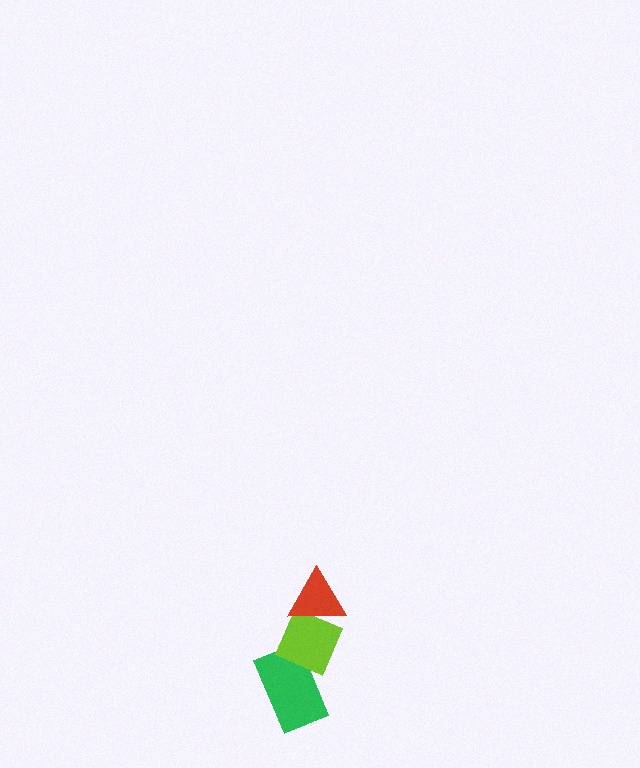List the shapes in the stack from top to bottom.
From top to bottom: the red triangle, the lime diamond, the green rectangle.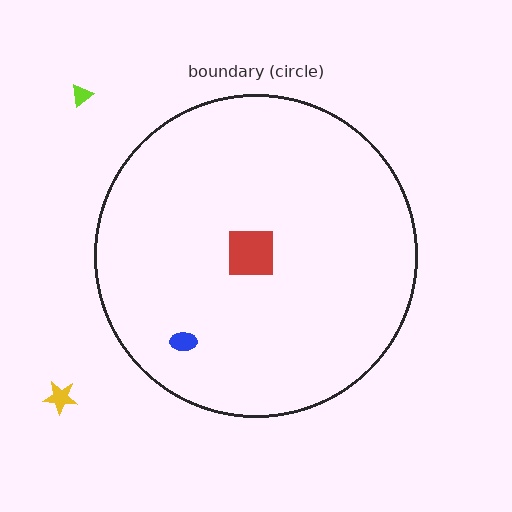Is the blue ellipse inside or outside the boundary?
Inside.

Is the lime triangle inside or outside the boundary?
Outside.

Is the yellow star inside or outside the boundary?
Outside.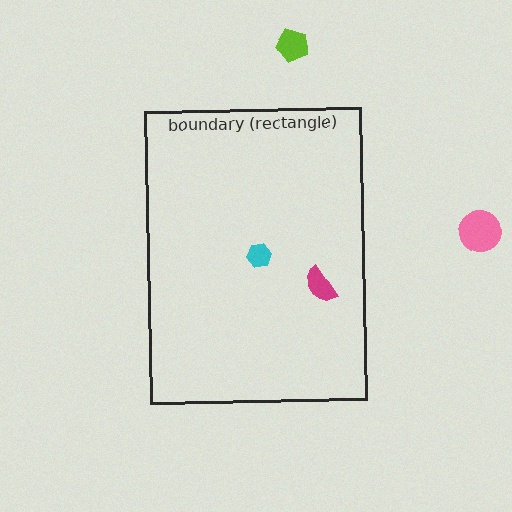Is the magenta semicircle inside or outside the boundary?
Inside.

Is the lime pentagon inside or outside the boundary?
Outside.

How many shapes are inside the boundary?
2 inside, 2 outside.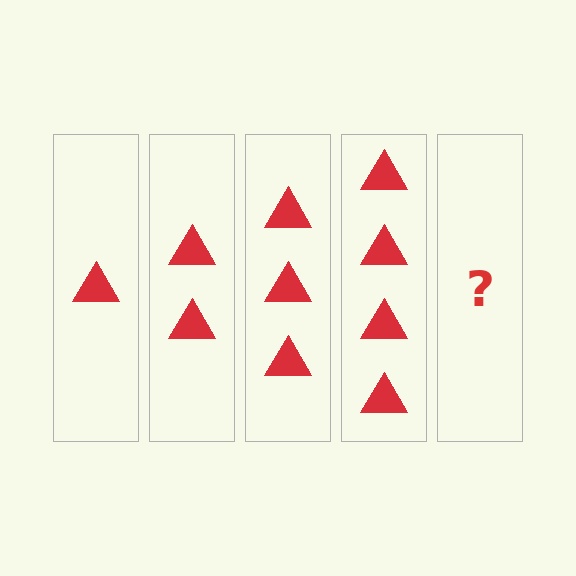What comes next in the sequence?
The next element should be 5 triangles.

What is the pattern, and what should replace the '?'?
The pattern is that each step adds one more triangle. The '?' should be 5 triangles.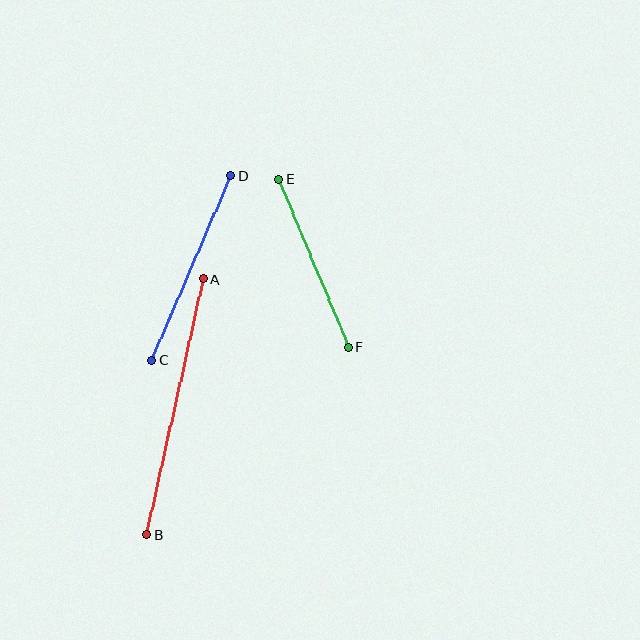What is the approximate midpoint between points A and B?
The midpoint is at approximately (175, 407) pixels.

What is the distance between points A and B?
The distance is approximately 262 pixels.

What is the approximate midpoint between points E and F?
The midpoint is at approximately (314, 263) pixels.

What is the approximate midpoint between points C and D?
The midpoint is at approximately (192, 268) pixels.